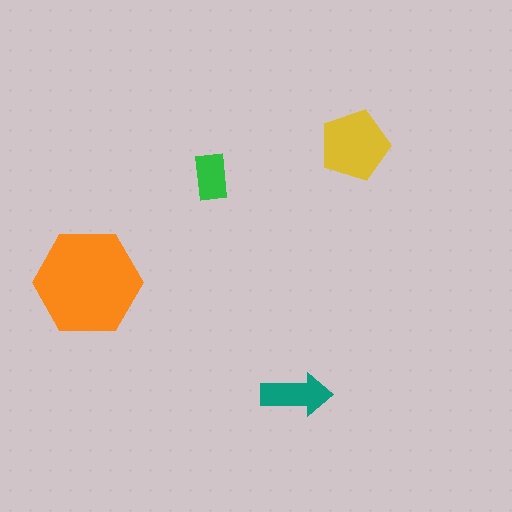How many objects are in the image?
There are 4 objects in the image.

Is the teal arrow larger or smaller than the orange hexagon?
Smaller.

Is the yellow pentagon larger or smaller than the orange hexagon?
Smaller.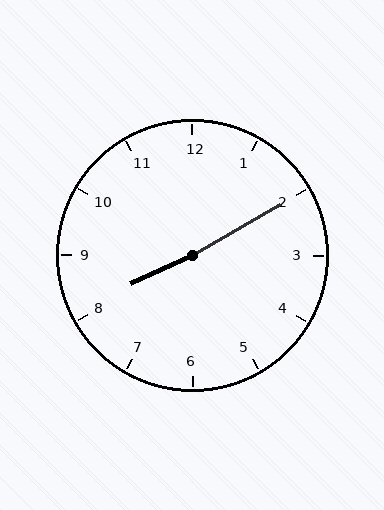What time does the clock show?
8:10.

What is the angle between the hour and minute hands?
Approximately 175 degrees.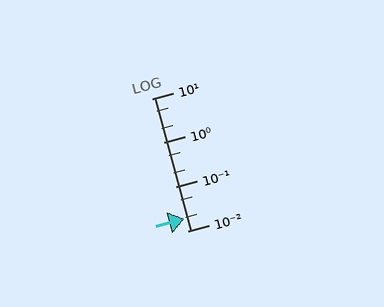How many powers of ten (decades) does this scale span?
The scale spans 3 decades, from 0.01 to 10.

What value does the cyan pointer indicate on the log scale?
The pointer indicates approximately 0.019.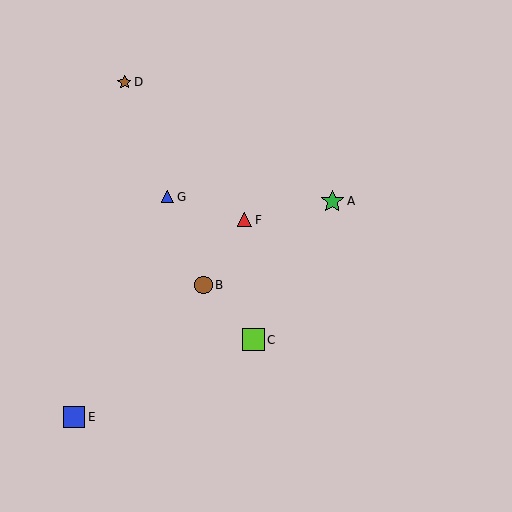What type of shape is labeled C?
Shape C is a lime square.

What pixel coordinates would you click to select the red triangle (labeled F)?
Click at (245, 220) to select the red triangle F.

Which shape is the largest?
The green star (labeled A) is the largest.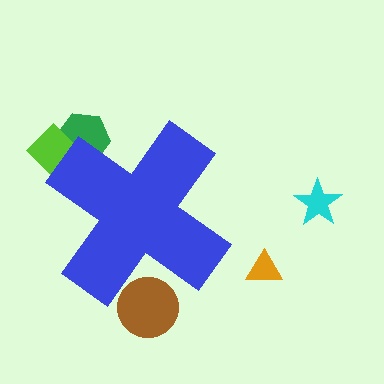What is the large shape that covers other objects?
A blue cross.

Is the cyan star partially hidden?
No, the cyan star is fully visible.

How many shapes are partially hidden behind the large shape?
3 shapes are partially hidden.